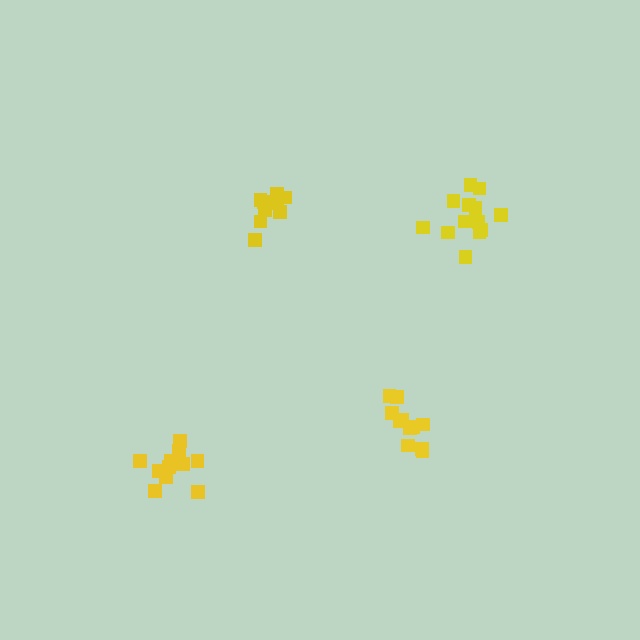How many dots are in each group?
Group 1: 12 dots, Group 2: 11 dots, Group 3: 11 dots, Group 4: 13 dots (47 total).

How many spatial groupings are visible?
There are 4 spatial groupings.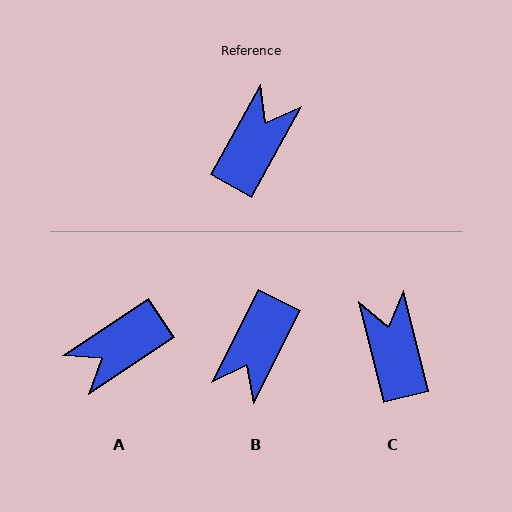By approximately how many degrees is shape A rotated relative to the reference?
Approximately 152 degrees counter-clockwise.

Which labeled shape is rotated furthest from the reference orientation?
B, about 178 degrees away.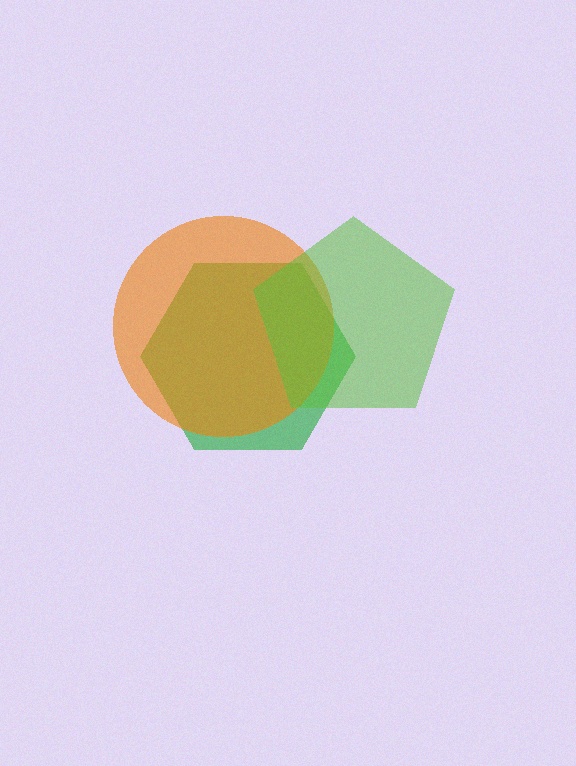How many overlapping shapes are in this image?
There are 3 overlapping shapes in the image.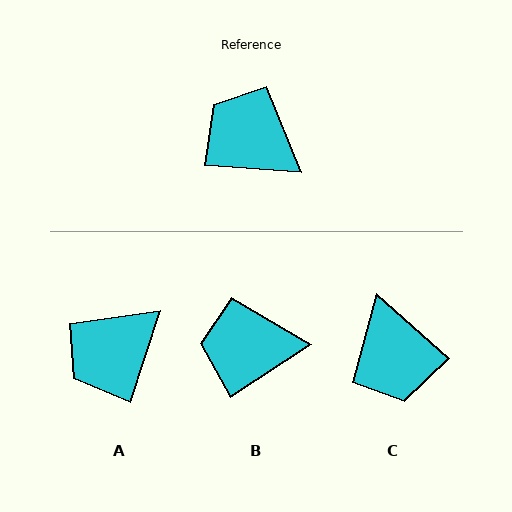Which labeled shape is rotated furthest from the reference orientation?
C, about 142 degrees away.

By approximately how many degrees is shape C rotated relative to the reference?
Approximately 142 degrees counter-clockwise.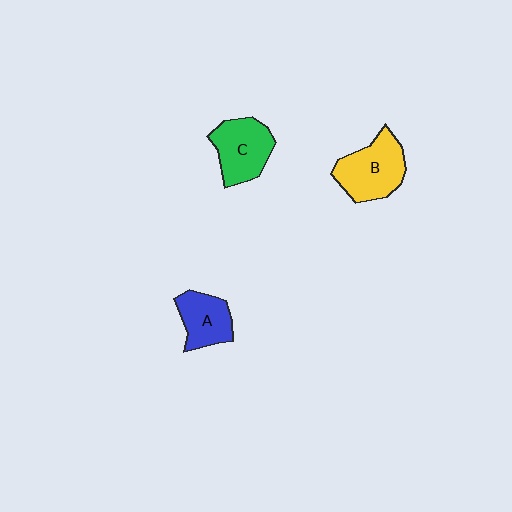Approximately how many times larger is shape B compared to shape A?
Approximately 1.4 times.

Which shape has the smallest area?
Shape A (blue).